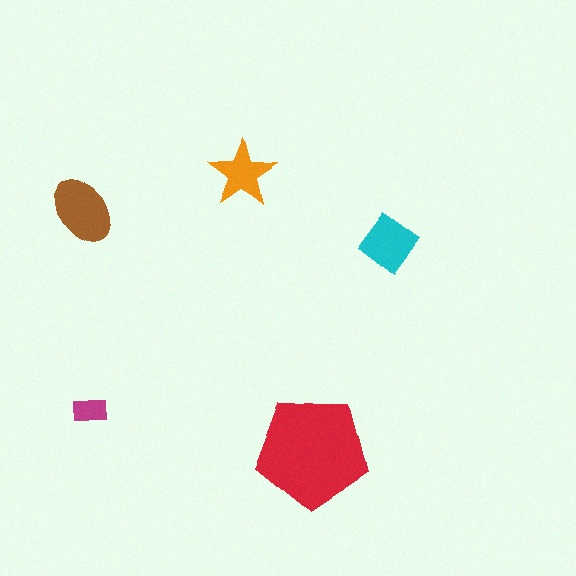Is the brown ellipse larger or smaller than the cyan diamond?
Larger.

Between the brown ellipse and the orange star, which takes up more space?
The brown ellipse.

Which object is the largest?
The red pentagon.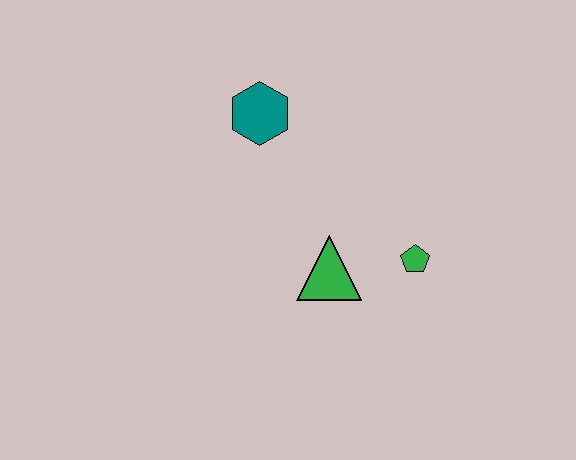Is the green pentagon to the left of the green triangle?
No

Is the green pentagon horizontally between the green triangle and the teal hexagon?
No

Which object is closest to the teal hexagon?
The green triangle is closest to the teal hexagon.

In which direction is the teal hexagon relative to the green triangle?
The teal hexagon is above the green triangle.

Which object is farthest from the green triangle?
The teal hexagon is farthest from the green triangle.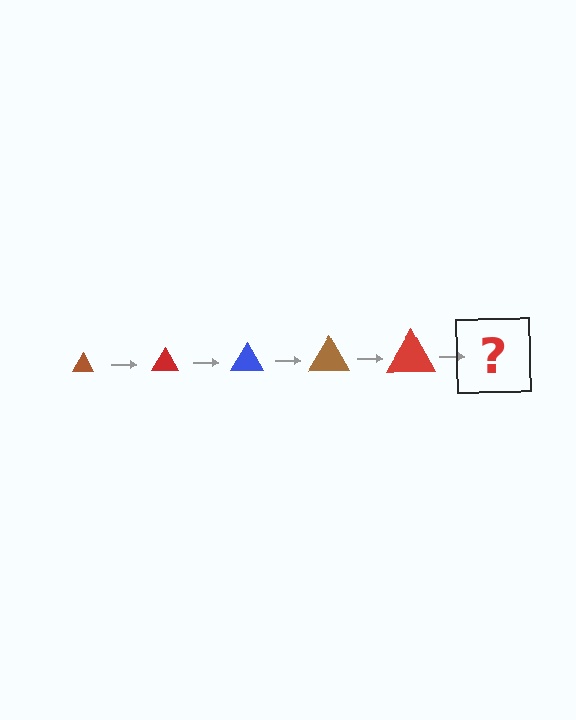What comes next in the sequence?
The next element should be a blue triangle, larger than the previous one.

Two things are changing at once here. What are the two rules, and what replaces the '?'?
The two rules are that the triangle grows larger each step and the color cycles through brown, red, and blue. The '?' should be a blue triangle, larger than the previous one.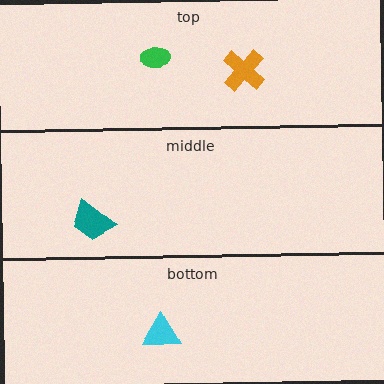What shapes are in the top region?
The orange cross, the green ellipse.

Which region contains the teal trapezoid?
The middle region.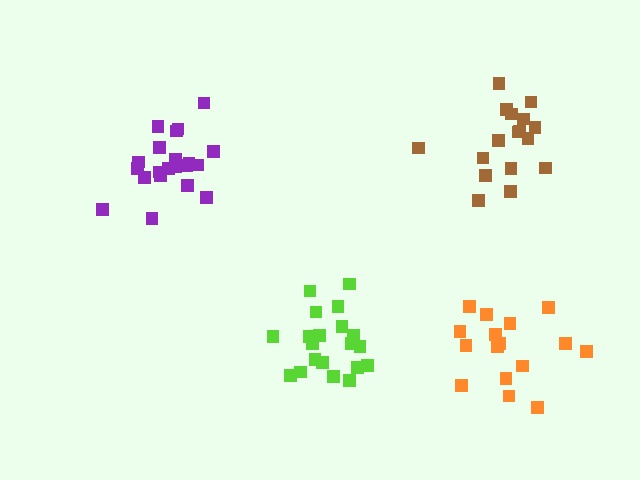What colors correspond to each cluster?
The clusters are colored: purple, orange, brown, lime.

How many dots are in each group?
Group 1: 21 dots, Group 2: 16 dots, Group 3: 17 dots, Group 4: 20 dots (74 total).